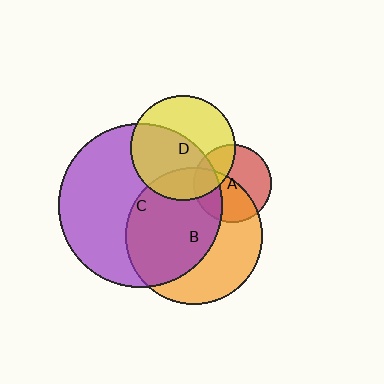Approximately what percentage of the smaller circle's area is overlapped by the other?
Approximately 60%.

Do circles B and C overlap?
Yes.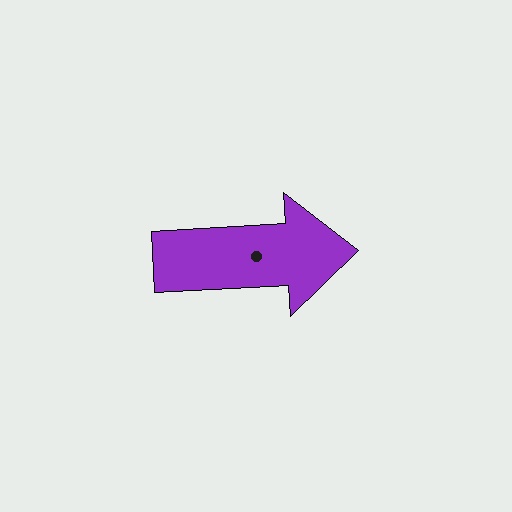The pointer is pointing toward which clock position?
Roughly 3 o'clock.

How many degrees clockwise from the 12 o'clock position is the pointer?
Approximately 87 degrees.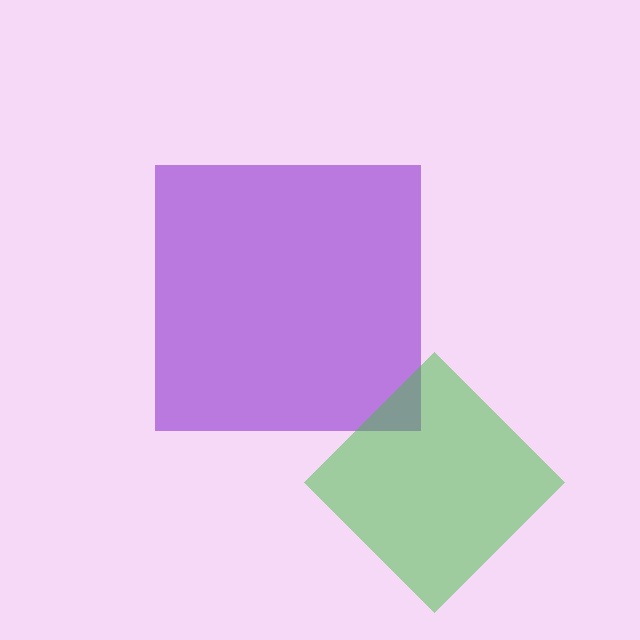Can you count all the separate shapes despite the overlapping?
Yes, there are 2 separate shapes.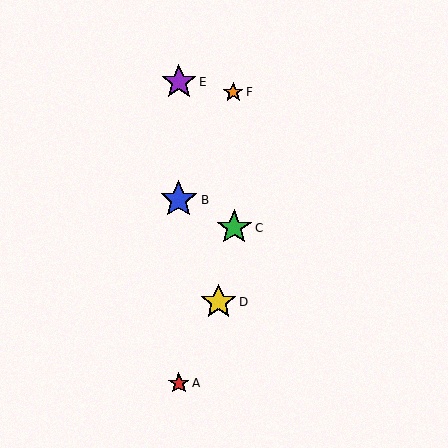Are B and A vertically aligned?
Yes, both are at x≈179.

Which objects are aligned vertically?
Objects A, B, E are aligned vertically.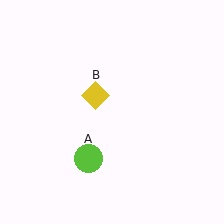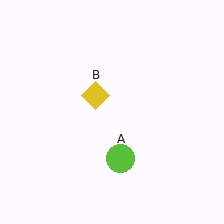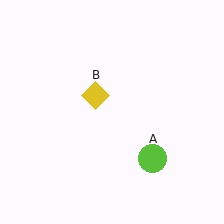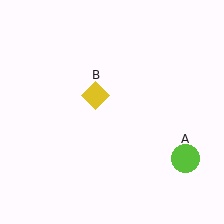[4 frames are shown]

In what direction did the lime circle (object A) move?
The lime circle (object A) moved right.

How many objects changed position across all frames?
1 object changed position: lime circle (object A).